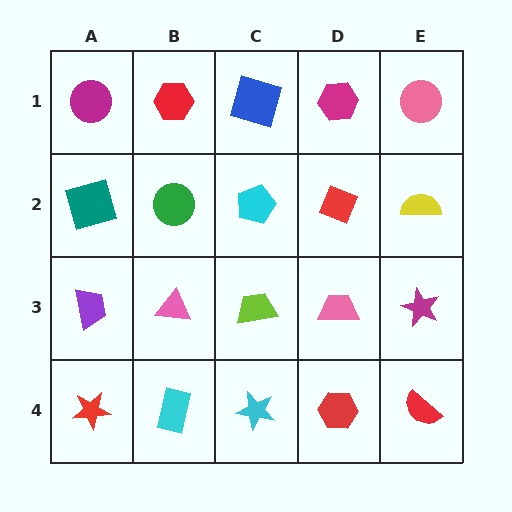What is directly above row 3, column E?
A yellow semicircle.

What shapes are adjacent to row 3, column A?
A teal square (row 2, column A), a red star (row 4, column A), a pink triangle (row 3, column B).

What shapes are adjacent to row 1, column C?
A cyan pentagon (row 2, column C), a red hexagon (row 1, column B), a magenta hexagon (row 1, column D).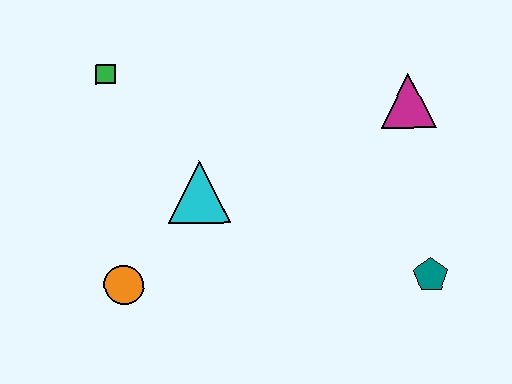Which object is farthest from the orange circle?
The magenta triangle is farthest from the orange circle.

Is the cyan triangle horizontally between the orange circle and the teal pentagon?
Yes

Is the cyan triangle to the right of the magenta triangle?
No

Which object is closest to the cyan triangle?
The orange circle is closest to the cyan triangle.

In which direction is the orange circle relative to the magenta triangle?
The orange circle is to the left of the magenta triangle.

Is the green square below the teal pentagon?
No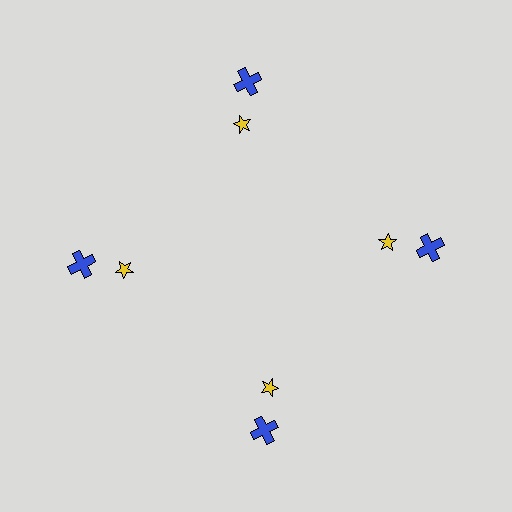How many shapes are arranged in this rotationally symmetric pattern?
There are 8 shapes, arranged in 4 groups of 2.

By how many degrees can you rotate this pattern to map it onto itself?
The pattern maps onto itself every 90 degrees of rotation.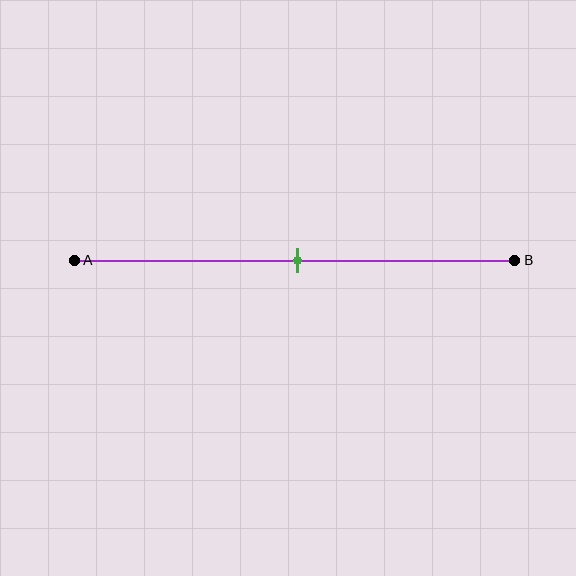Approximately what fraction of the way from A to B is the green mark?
The green mark is approximately 50% of the way from A to B.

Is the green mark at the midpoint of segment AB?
Yes, the mark is approximately at the midpoint.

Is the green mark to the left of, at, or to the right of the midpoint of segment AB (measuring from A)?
The green mark is approximately at the midpoint of segment AB.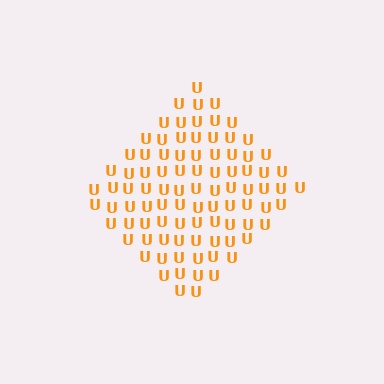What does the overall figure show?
The overall figure shows a diamond.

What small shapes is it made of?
It is made of small letter U's.